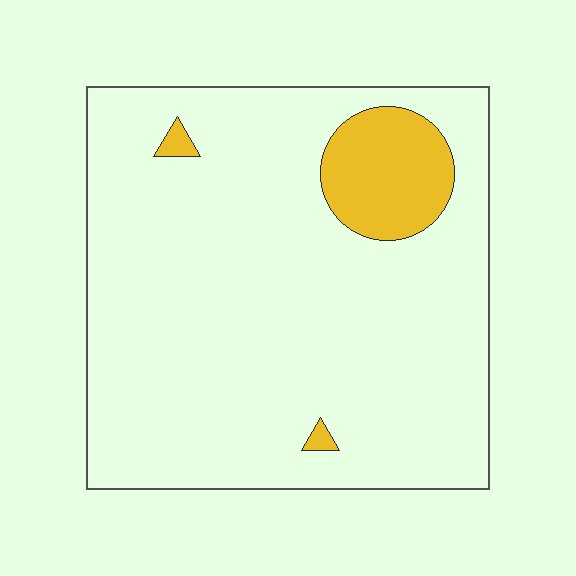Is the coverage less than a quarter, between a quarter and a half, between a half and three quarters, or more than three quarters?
Less than a quarter.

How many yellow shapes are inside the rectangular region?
3.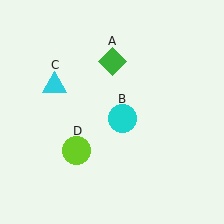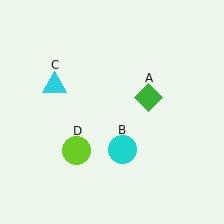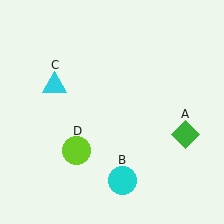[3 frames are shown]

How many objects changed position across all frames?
2 objects changed position: green diamond (object A), cyan circle (object B).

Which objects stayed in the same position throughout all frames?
Cyan triangle (object C) and lime circle (object D) remained stationary.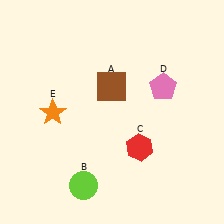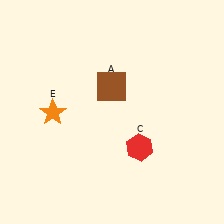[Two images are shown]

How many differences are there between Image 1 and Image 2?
There are 2 differences between the two images.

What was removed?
The lime circle (B), the pink pentagon (D) were removed in Image 2.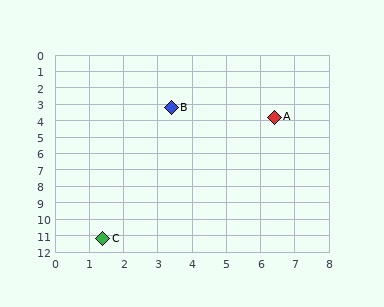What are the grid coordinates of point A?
Point A is at approximately (6.4, 3.8).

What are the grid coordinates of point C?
Point C is at approximately (1.4, 11.2).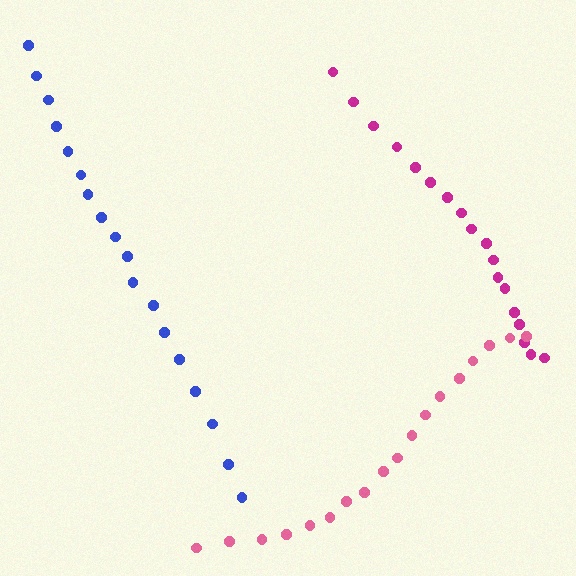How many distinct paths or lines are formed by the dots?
There are 3 distinct paths.